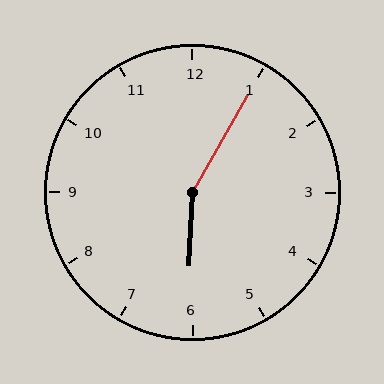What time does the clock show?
6:05.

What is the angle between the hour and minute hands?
Approximately 152 degrees.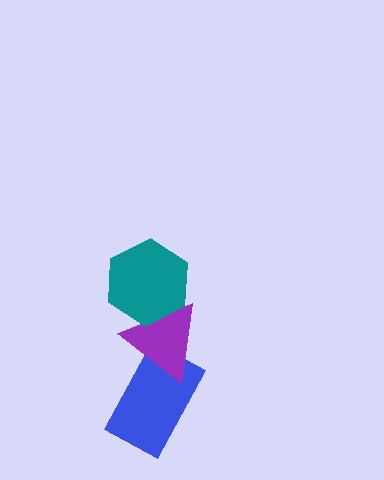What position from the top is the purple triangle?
The purple triangle is 2nd from the top.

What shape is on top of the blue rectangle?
The purple triangle is on top of the blue rectangle.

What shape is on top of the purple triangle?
The teal hexagon is on top of the purple triangle.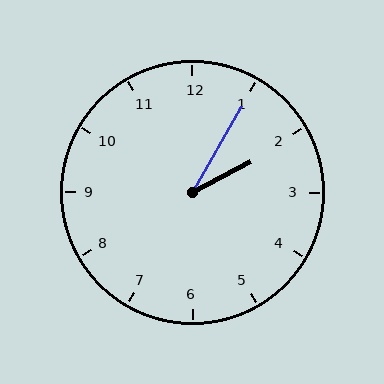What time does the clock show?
2:05.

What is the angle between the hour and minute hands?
Approximately 32 degrees.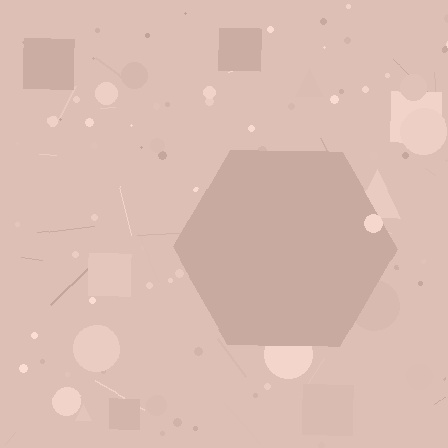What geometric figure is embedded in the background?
A hexagon is embedded in the background.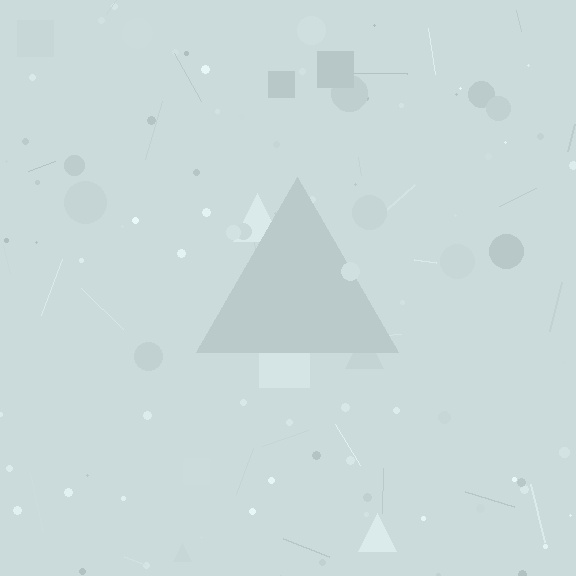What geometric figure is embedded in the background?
A triangle is embedded in the background.